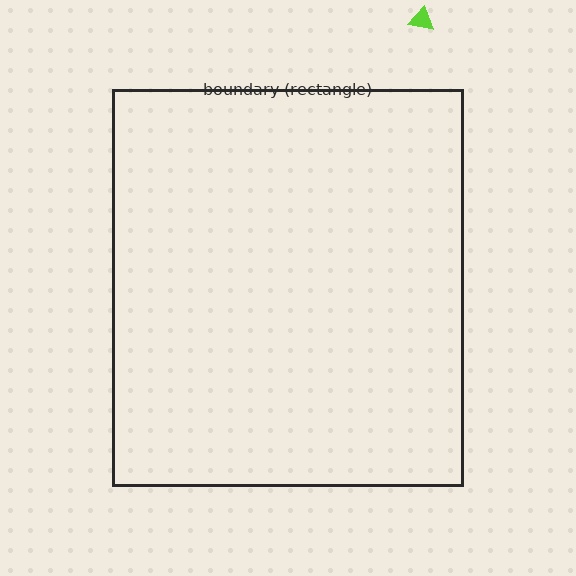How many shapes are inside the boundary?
0 inside, 1 outside.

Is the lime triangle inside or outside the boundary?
Outside.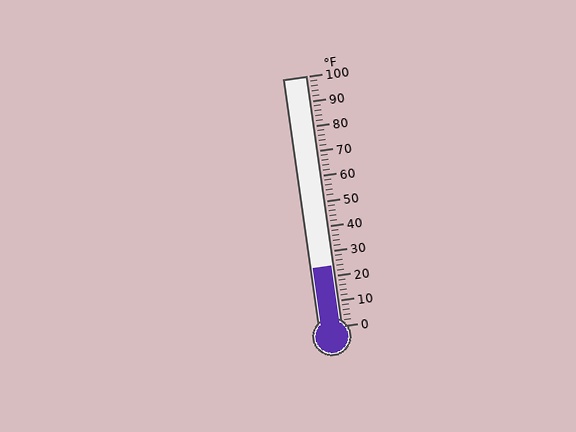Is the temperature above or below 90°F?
The temperature is below 90°F.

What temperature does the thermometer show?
The thermometer shows approximately 24°F.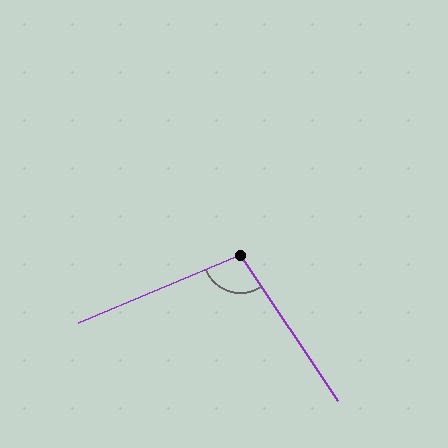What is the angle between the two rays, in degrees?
Approximately 101 degrees.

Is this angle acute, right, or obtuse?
It is obtuse.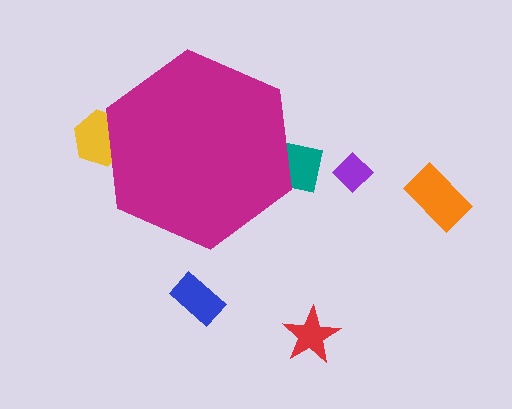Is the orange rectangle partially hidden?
No, the orange rectangle is fully visible.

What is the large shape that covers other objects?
A magenta hexagon.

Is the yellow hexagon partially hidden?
Yes, the yellow hexagon is partially hidden behind the magenta hexagon.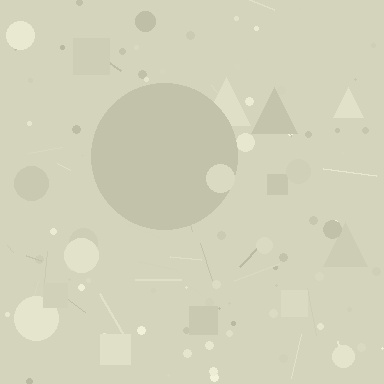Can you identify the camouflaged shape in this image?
The camouflaged shape is a circle.